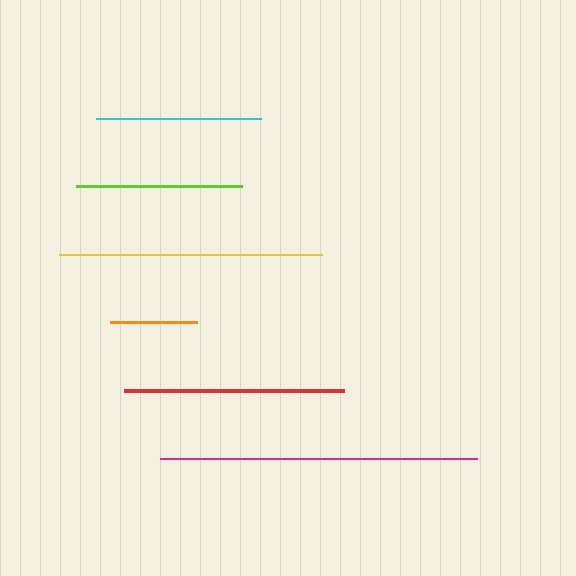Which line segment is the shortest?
The orange line is the shortest at approximately 87 pixels.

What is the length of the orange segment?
The orange segment is approximately 87 pixels long.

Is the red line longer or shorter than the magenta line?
The magenta line is longer than the red line.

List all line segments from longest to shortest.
From longest to shortest: magenta, yellow, red, lime, cyan, orange.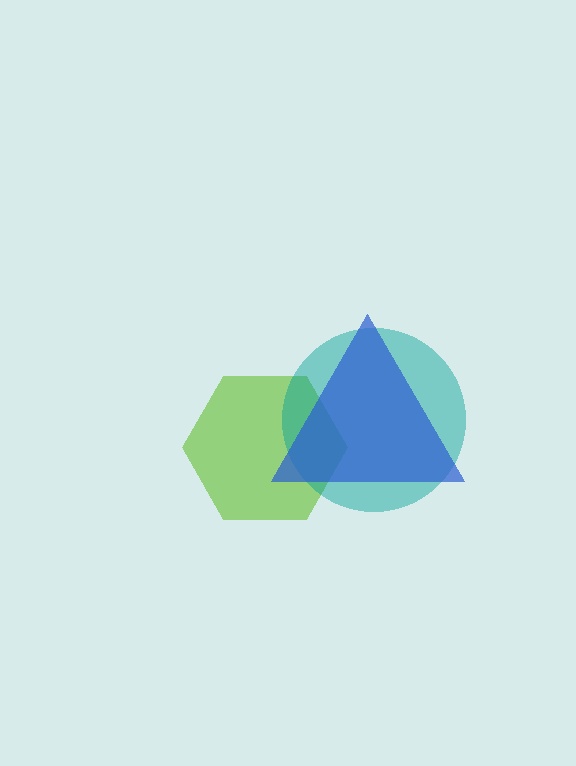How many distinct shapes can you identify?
There are 3 distinct shapes: a lime hexagon, a teal circle, a blue triangle.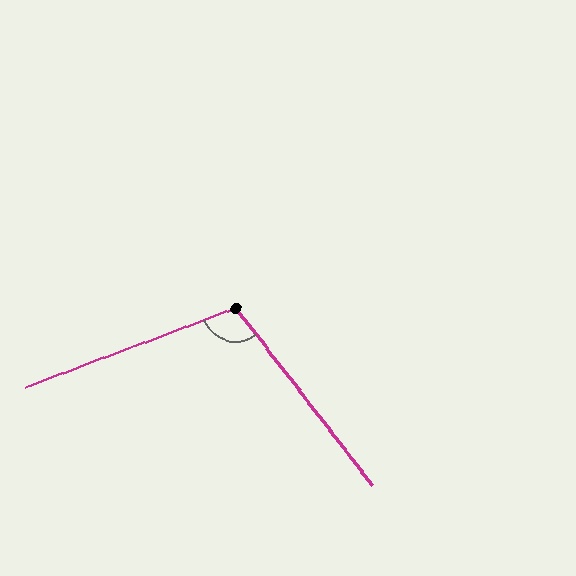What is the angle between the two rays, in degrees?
Approximately 107 degrees.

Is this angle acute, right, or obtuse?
It is obtuse.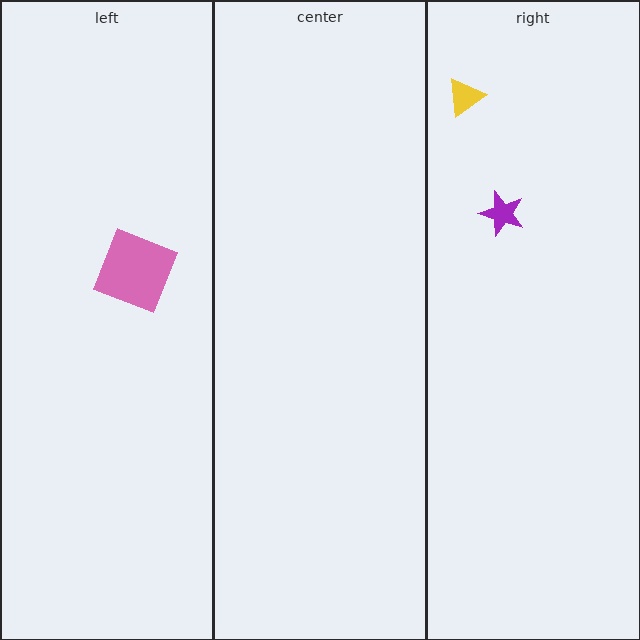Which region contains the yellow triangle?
The right region.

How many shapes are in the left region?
1.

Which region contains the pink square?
The left region.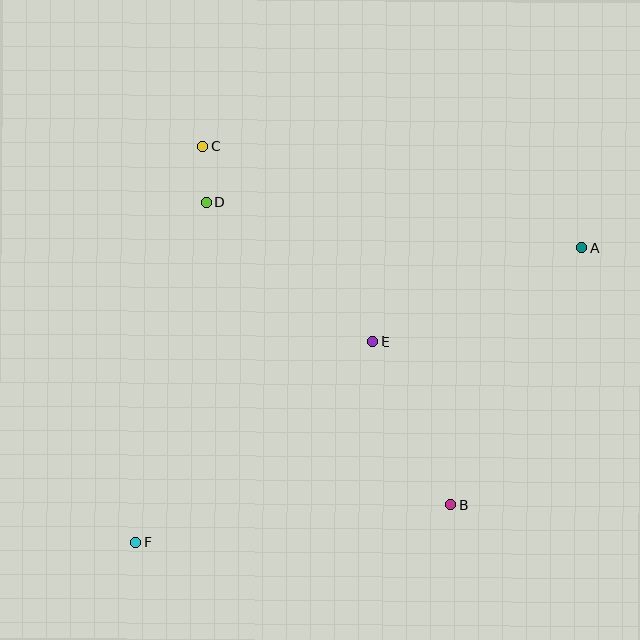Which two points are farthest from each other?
Points A and F are farthest from each other.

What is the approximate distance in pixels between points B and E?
The distance between B and E is approximately 181 pixels.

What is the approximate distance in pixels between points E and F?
The distance between E and F is approximately 310 pixels.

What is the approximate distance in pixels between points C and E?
The distance between C and E is approximately 258 pixels.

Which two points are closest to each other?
Points C and D are closest to each other.